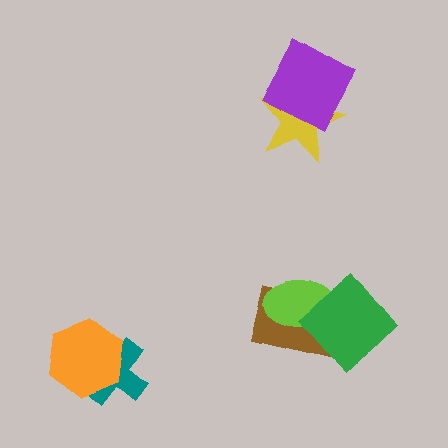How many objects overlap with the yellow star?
1 object overlaps with the yellow star.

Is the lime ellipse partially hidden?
Yes, it is partially covered by another shape.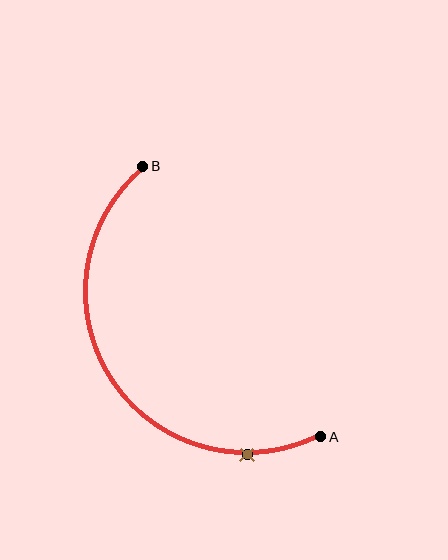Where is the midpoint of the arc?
The arc midpoint is the point on the curve farthest from the straight line joining A and B. It sits to the left of that line.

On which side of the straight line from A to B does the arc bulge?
The arc bulges to the left of the straight line connecting A and B.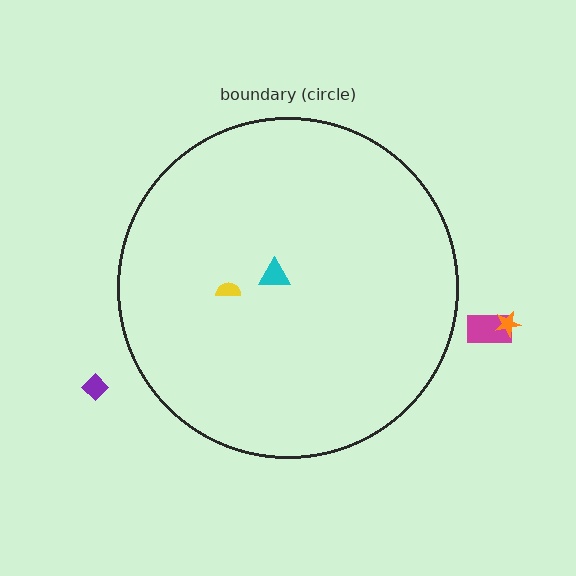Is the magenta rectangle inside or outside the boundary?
Outside.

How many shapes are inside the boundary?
2 inside, 3 outside.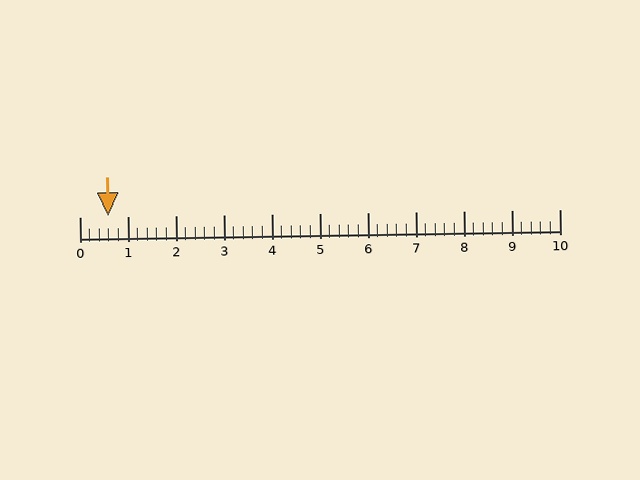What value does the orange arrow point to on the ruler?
The orange arrow points to approximately 0.6.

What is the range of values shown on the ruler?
The ruler shows values from 0 to 10.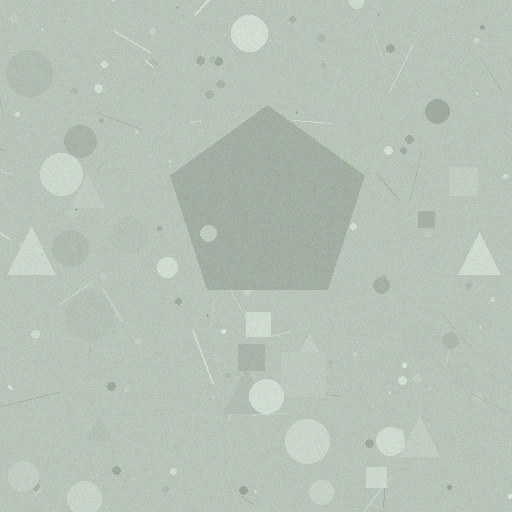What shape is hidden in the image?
A pentagon is hidden in the image.